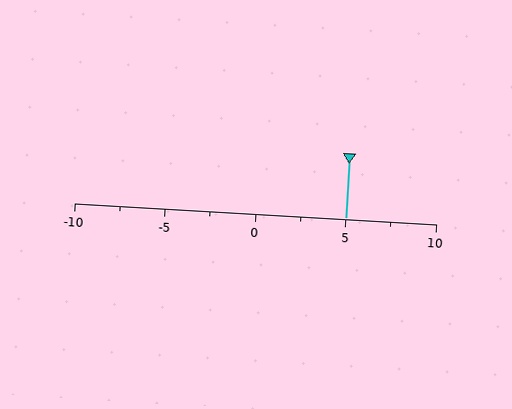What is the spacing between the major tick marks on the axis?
The major ticks are spaced 5 apart.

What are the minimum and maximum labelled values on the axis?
The axis runs from -10 to 10.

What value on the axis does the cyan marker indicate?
The marker indicates approximately 5.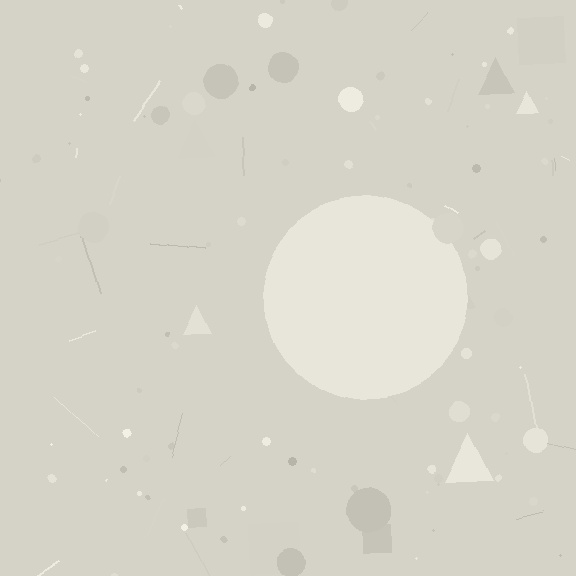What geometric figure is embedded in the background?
A circle is embedded in the background.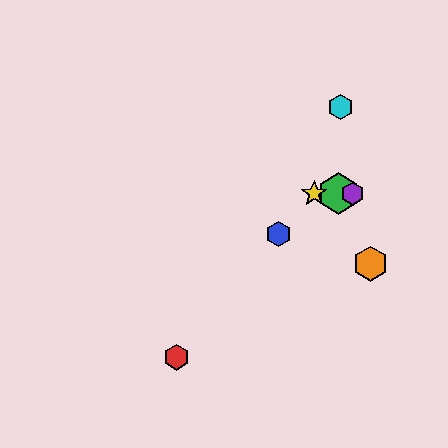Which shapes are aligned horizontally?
The green hexagon, the yellow star, the purple hexagon are aligned horizontally.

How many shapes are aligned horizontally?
3 shapes (the green hexagon, the yellow star, the purple hexagon) are aligned horizontally.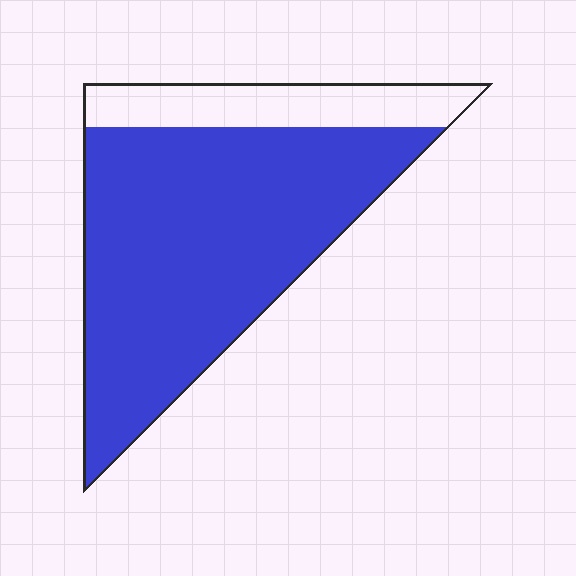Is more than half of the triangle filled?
Yes.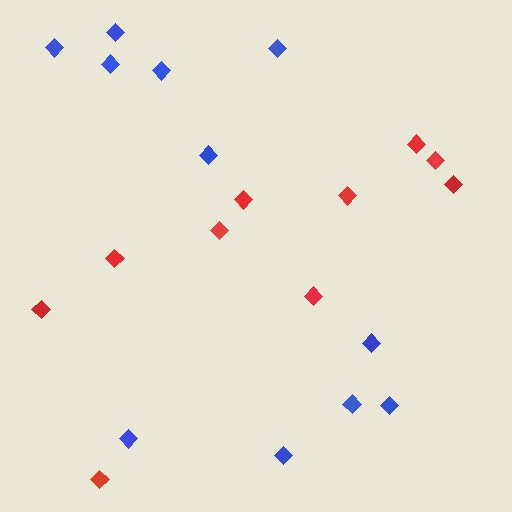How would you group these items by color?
There are 2 groups: one group of red diamonds (10) and one group of blue diamonds (11).